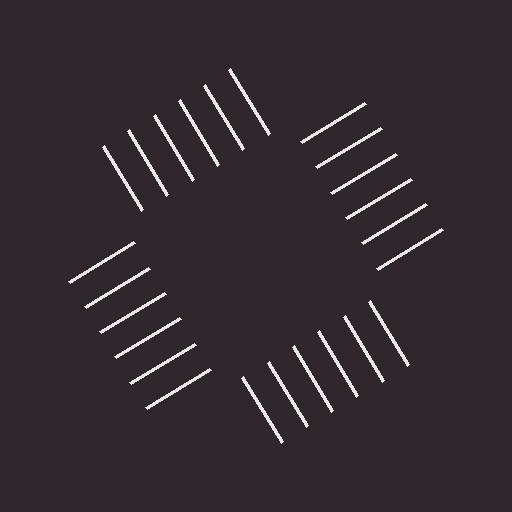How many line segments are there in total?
24 — 6 along each of the 4 edges.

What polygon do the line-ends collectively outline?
An illusory square — the line segments terminate on its edges but no continuous stroke is drawn.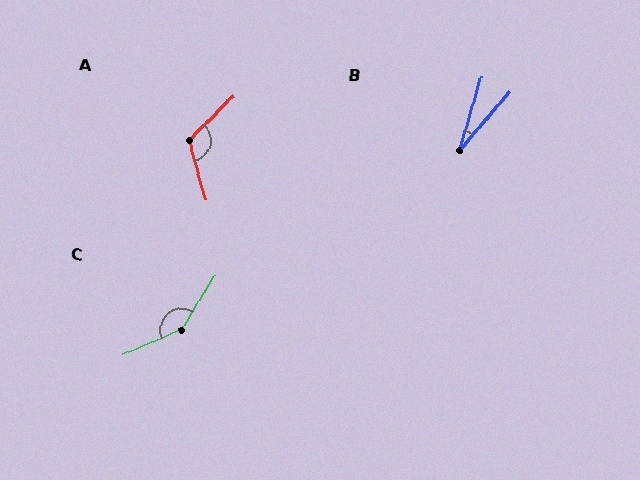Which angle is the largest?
C, at approximately 145 degrees.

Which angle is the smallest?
B, at approximately 24 degrees.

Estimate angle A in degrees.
Approximately 120 degrees.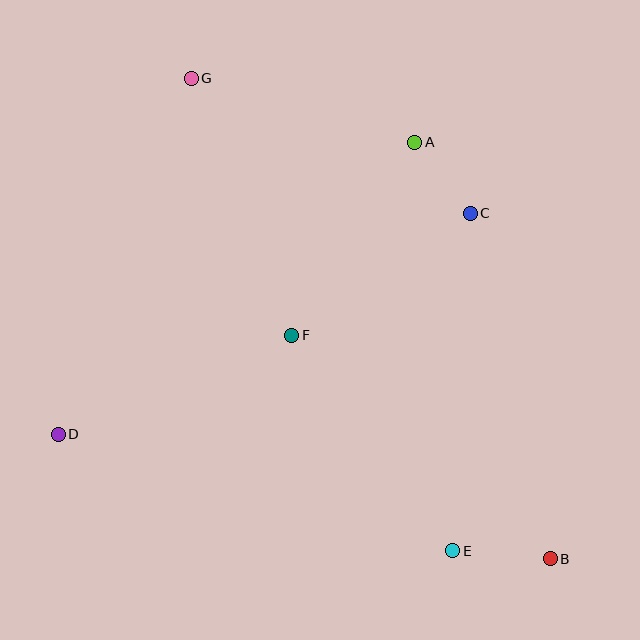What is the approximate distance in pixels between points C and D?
The distance between C and D is approximately 468 pixels.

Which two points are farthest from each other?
Points B and G are farthest from each other.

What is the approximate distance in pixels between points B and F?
The distance between B and F is approximately 342 pixels.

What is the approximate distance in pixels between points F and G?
The distance between F and G is approximately 276 pixels.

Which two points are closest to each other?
Points A and C are closest to each other.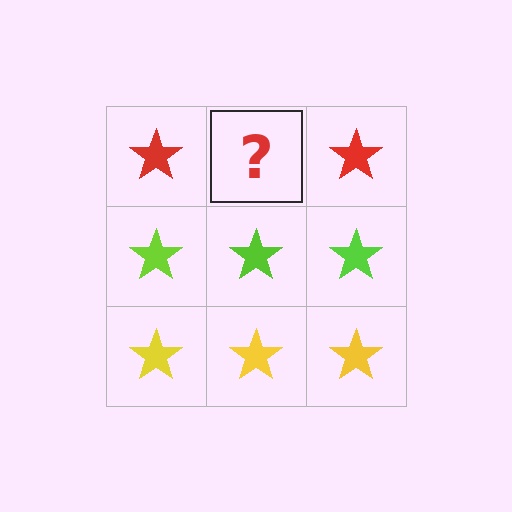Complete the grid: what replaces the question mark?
The question mark should be replaced with a red star.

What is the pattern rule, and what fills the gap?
The rule is that each row has a consistent color. The gap should be filled with a red star.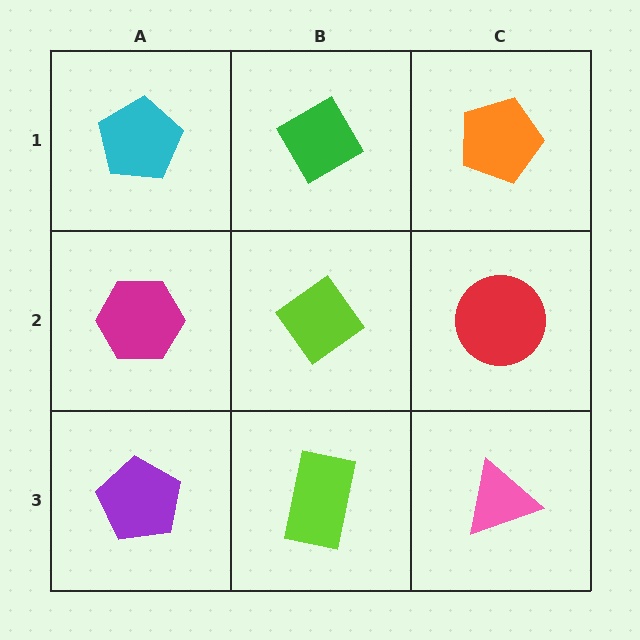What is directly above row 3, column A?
A magenta hexagon.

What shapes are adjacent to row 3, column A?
A magenta hexagon (row 2, column A), a lime rectangle (row 3, column B).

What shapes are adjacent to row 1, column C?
A red circle (row 2, column C), a green diamond (row 1, column B).